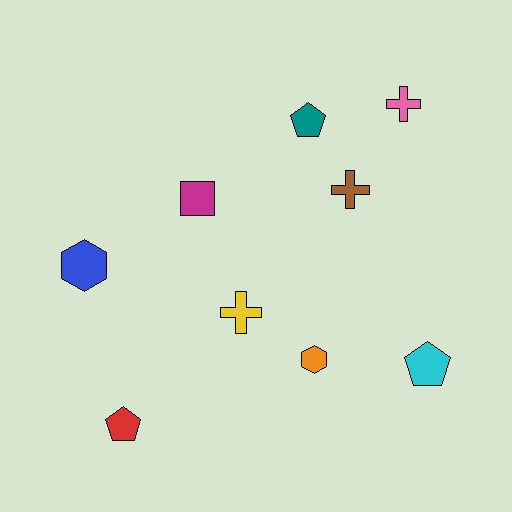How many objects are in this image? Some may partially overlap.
There are 9 objects.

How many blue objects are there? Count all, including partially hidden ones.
There is 1 blue object.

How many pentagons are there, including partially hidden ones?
There are 3 pentagons.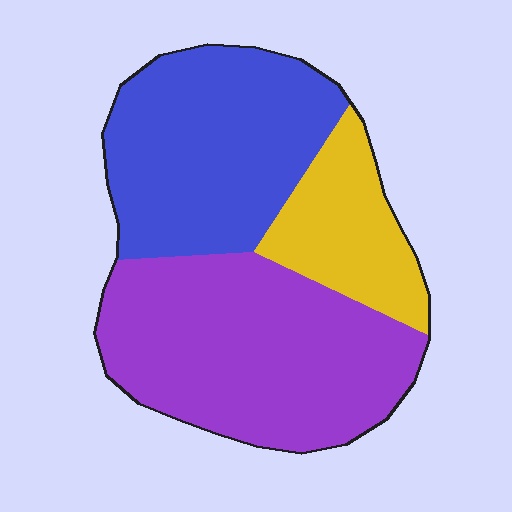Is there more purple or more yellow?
Purple.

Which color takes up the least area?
Yellow, at roughly 20%.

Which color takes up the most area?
Purple, at roughly 45%.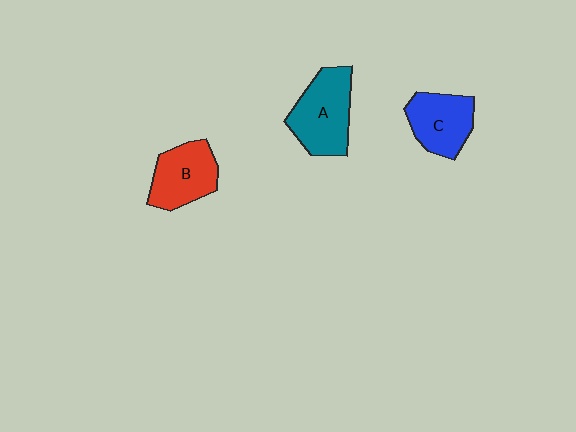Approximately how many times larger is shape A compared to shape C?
Approximately 1.3 times.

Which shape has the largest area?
Shape A (teal).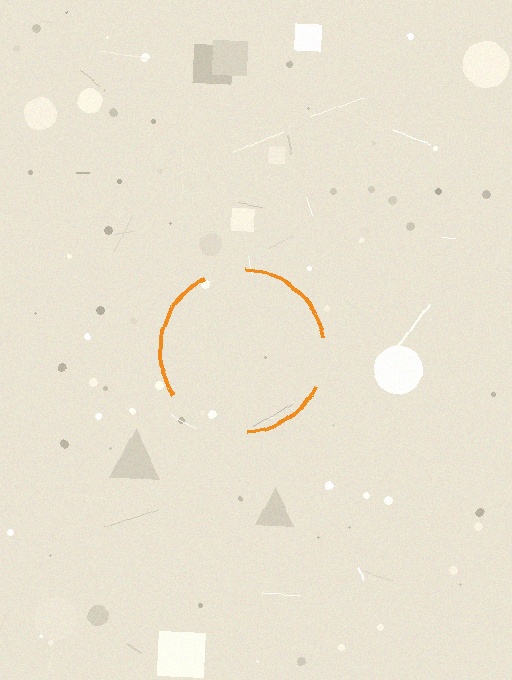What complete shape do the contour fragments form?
The contour fragments form a circle.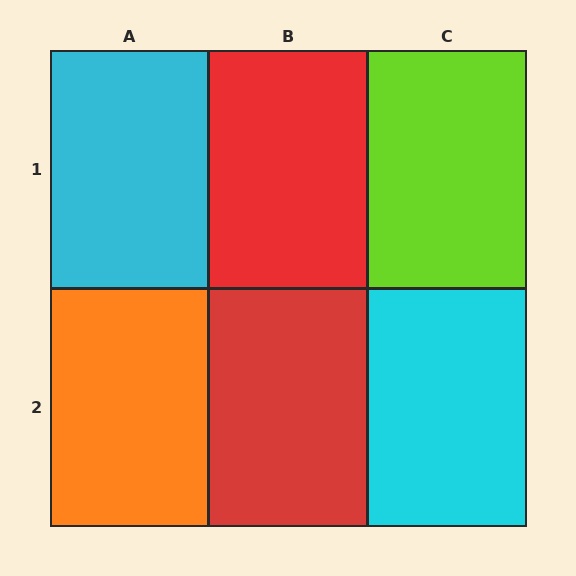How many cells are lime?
1 cell is lime.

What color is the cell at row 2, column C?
Cyan.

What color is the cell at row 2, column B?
Red.